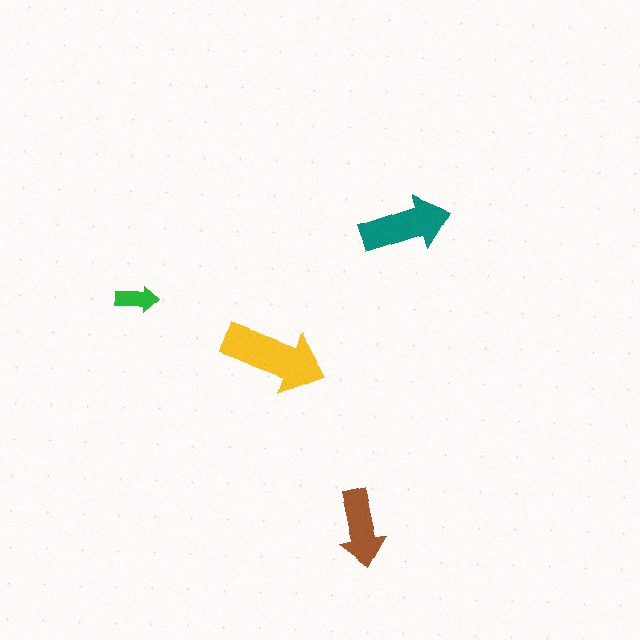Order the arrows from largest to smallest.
the yellow one, the teal one, the brown one, the green one.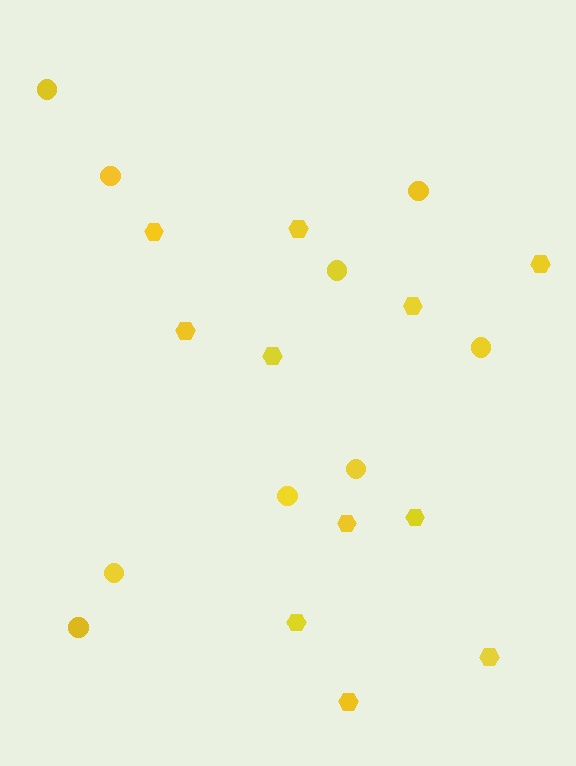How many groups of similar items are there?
There are 2 groups: one group of circles (9) and one group of hexagons (11).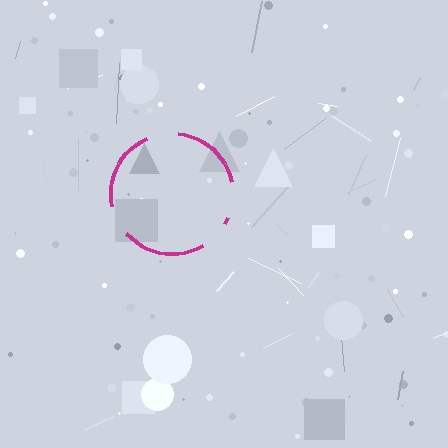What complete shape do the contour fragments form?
The contour fragments form a circle.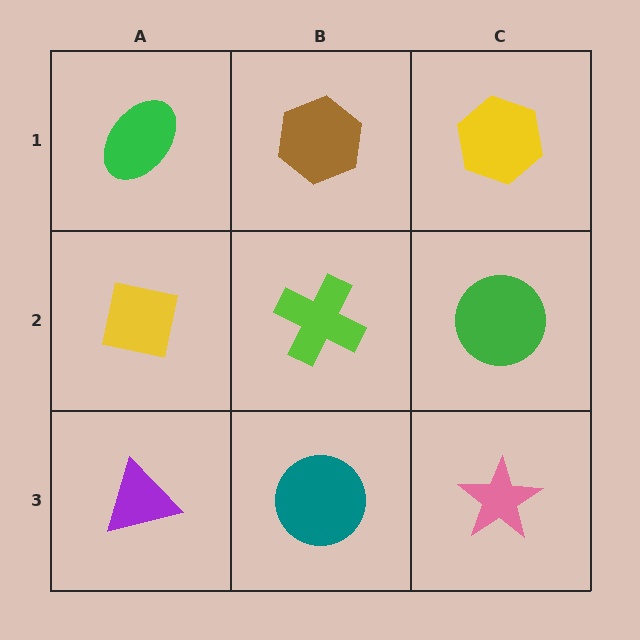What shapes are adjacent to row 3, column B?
A lime cross (row 2, column B), a purple triangle (row 3, column A), a pink star (row 3, column C).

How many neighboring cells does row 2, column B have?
4.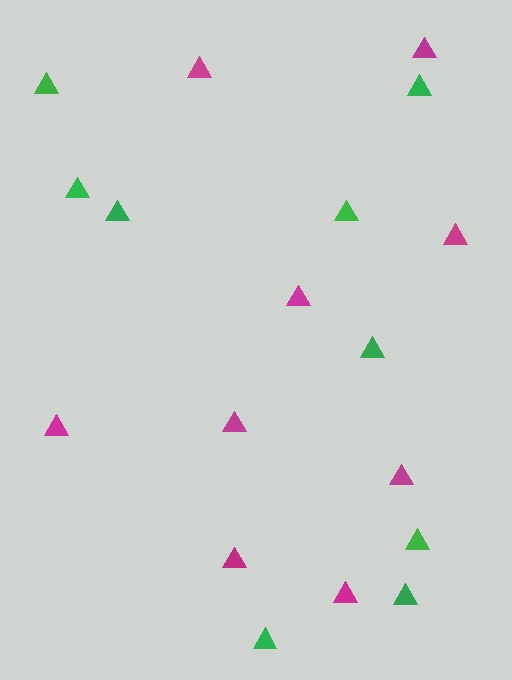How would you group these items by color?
There are 2 groups: one group of magenta triangles (9) and one group of green triangles (9).